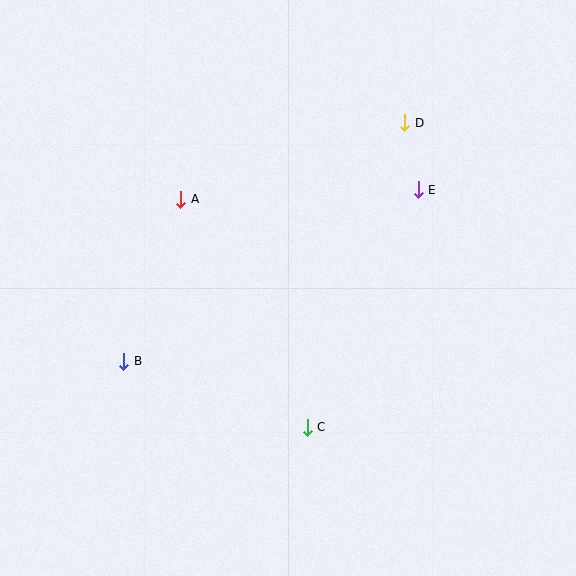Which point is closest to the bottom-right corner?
Point C is closest to the bottom-right corner.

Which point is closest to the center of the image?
Point A at (181, 199) is closest to the center.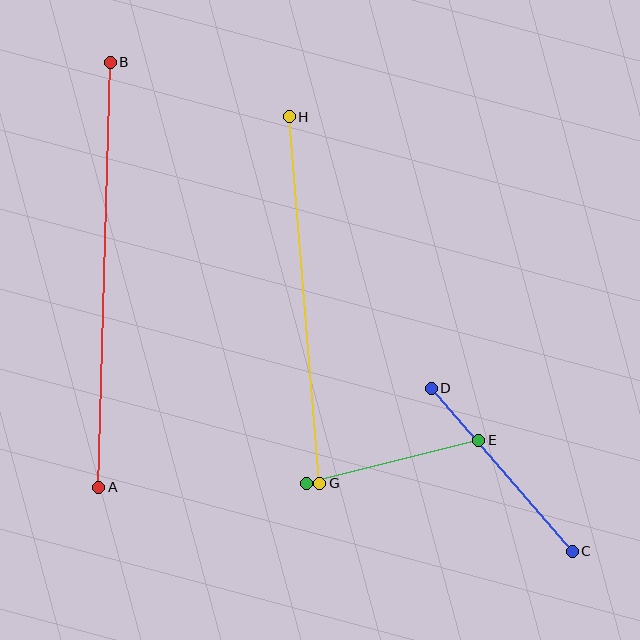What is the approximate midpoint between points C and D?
The midpoint is at approximately (502, 470) pixels.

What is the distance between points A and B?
The distance is approximately 425 pixels.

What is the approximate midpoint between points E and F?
The midpoint is at approximately (392, 462) pixels.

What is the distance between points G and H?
The distance is approximately 368 pixels.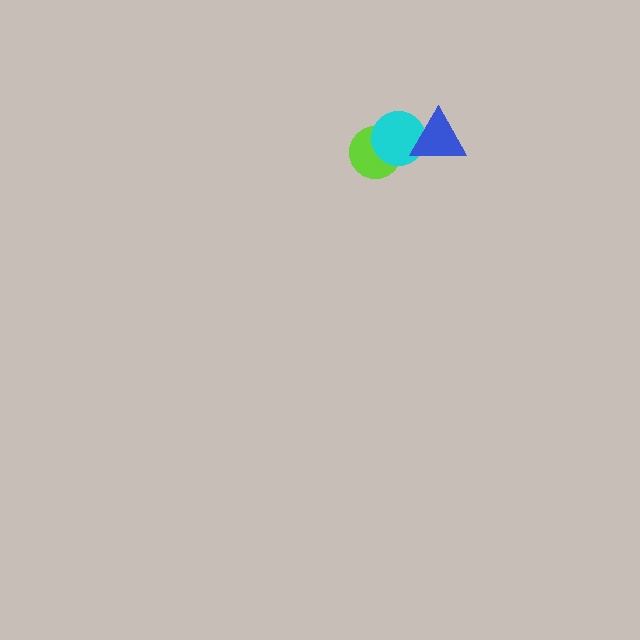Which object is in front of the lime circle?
The cyan circle is in front of the lime circle.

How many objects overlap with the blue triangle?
1 object overlaps with the blue triangle.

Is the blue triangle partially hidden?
No, no other shape covers it.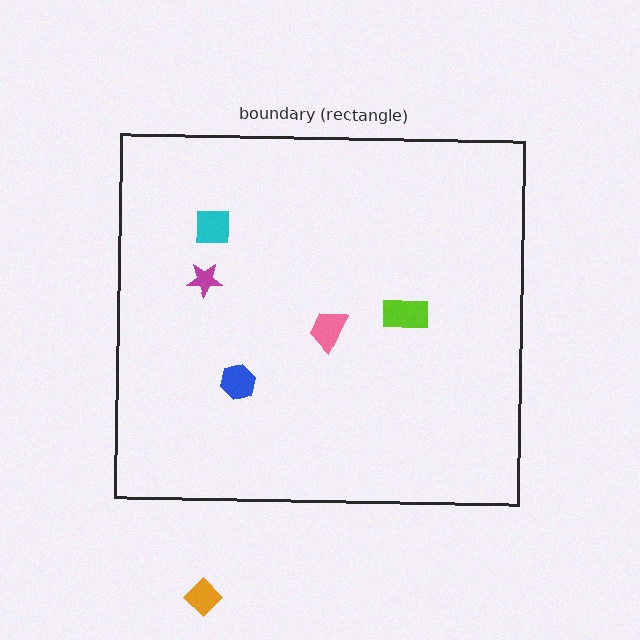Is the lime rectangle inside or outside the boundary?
Inside.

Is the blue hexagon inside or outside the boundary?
Inside.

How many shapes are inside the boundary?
5 inside, 1 outside.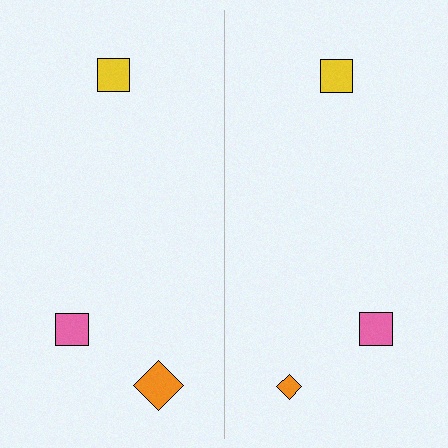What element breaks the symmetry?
The orange diamond on the right side has a different size than its mirror counterpart.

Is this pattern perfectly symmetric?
No, the pattern is not perfectly symmetric. The orange diamond on the right side has a different size than its mirror counterpart.